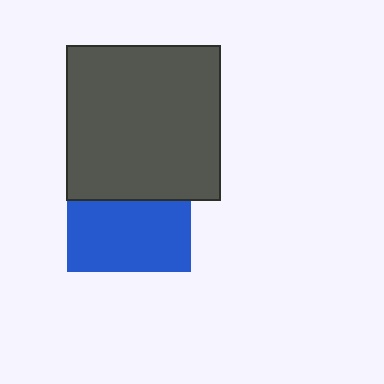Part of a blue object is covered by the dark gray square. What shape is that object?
It is a square.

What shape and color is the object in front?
The object in front is a dark gray square.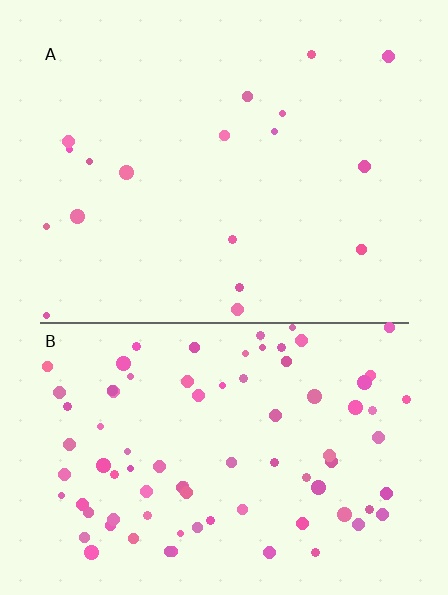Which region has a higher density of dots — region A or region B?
B (the bottom).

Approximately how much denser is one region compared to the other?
Approximately 4.8× — region B over region A.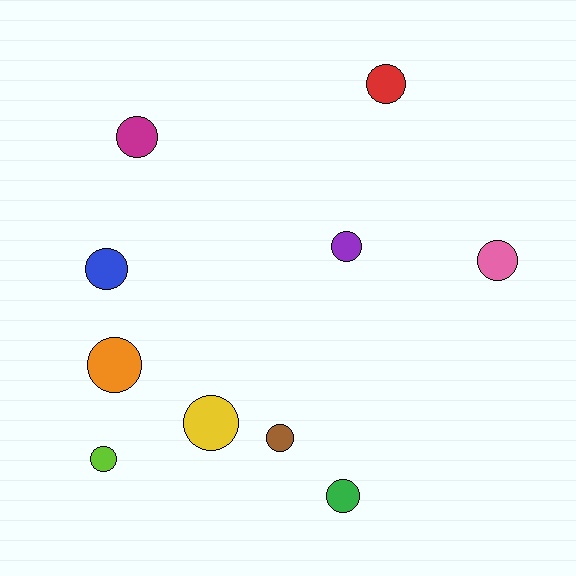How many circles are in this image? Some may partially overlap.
There are 10 circles.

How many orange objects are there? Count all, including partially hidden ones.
There is 1 orange object.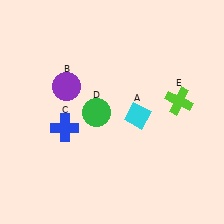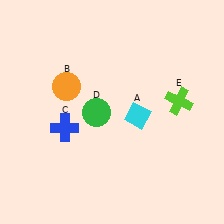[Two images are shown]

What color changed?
The circle (B) changed from purple in Image 1 to orange in Image 2.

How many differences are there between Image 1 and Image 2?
There is 1 difference between the two images.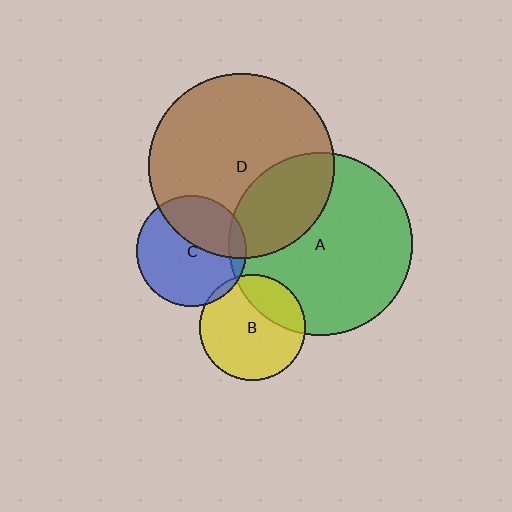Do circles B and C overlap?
Yes.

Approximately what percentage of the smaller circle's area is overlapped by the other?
Approximately 5%.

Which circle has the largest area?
Circle D (brown).